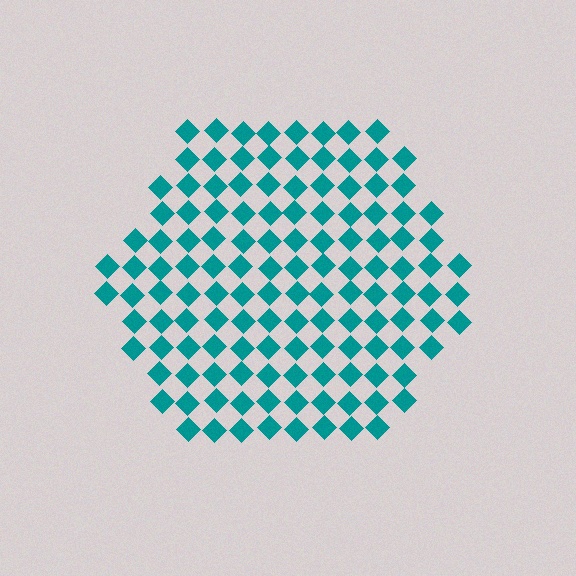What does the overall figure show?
The overall figure shows a hexagon.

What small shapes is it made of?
It is made of small diamonds.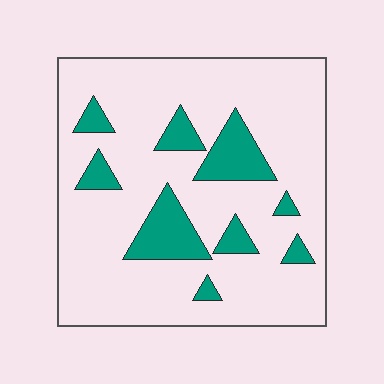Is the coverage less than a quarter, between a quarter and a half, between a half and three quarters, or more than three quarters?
Less than a quarter.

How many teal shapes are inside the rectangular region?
9.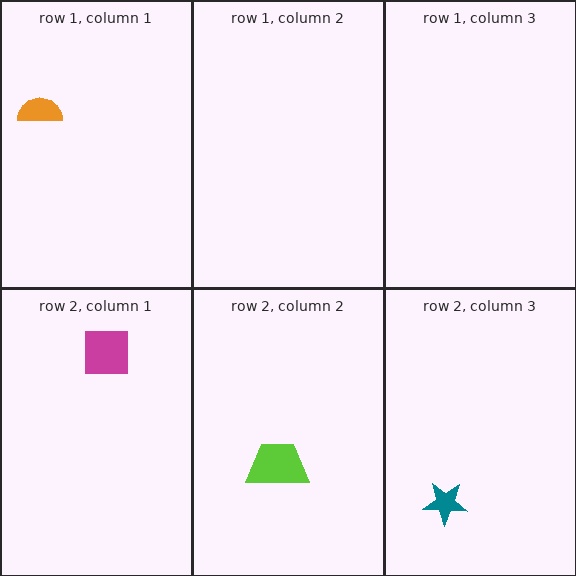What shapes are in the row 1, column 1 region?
The orange semicircle.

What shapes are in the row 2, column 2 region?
The lime trapezoid.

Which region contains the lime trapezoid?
The row 2, column 2 region.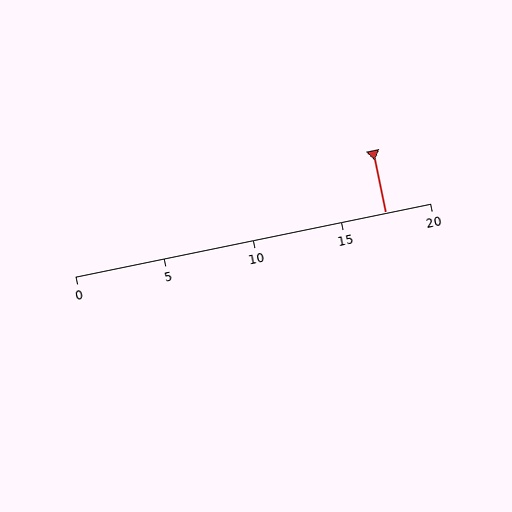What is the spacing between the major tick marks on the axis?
The major ticks are spaced 5 apart.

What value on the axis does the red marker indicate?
The marker indicates approximately 17.5.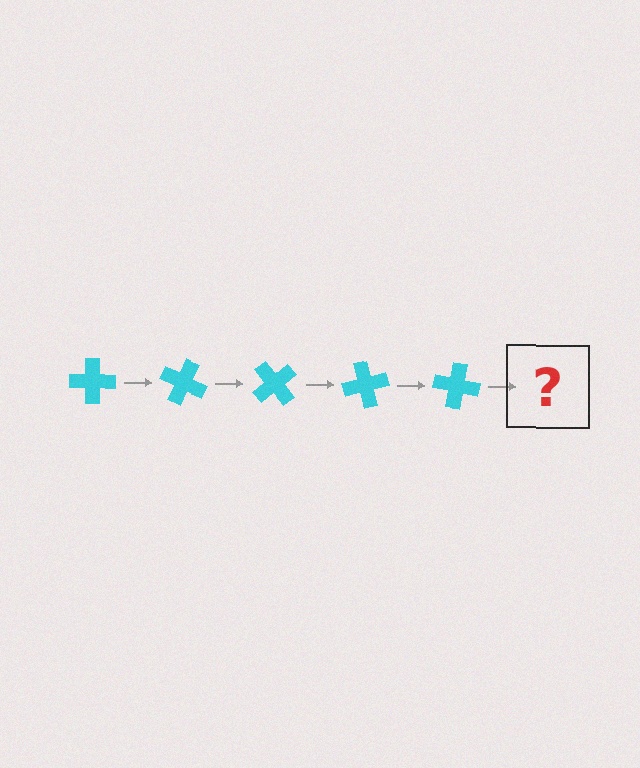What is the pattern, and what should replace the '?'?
The pattern is that the cross rotates 25 degrees each step. The '?' should be a cyan cross rotated 125 degrees.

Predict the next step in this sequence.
The next step is a cyan cross rotated 125 degrees.